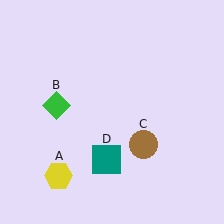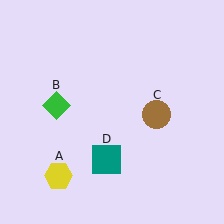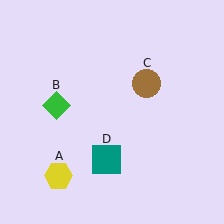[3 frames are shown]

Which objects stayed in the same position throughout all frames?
Yellow hexagon (object A) and green diamond (object B) and teal square (object D) remained stationary.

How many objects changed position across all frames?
1 object changed position: brown circle (object C).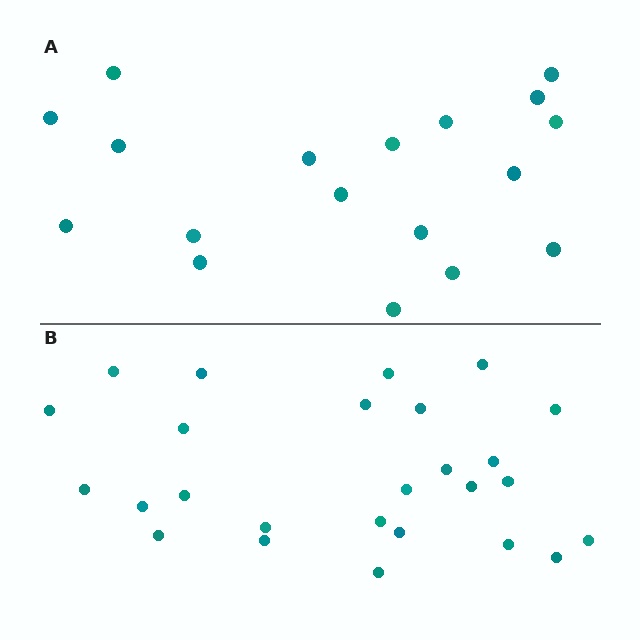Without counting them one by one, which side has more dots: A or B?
Region B (the bottom region) has more dots.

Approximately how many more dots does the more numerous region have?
Region B has roughly 8 or so more dots than region A.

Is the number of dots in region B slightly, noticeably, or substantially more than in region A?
Region B has noticeably more, but not dramatically so. The ratio is roughly 1.4 to 1.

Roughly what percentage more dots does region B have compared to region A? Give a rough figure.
About 45% more.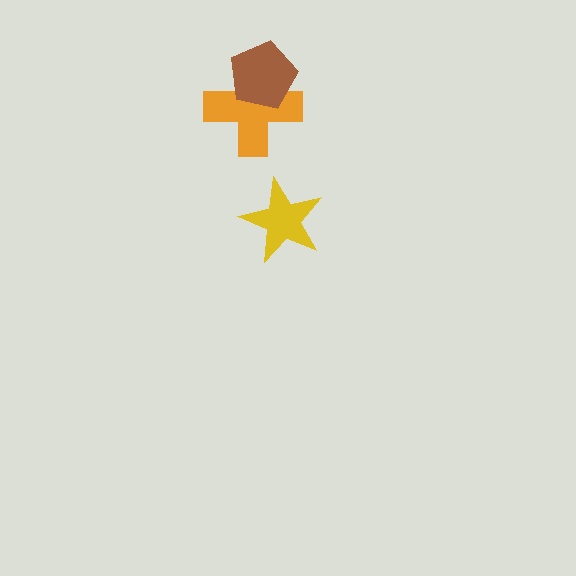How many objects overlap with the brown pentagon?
1 object overlaps with the brown pentagon.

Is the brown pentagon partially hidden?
No, no other shape covers it.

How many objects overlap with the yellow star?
0 objects overlap with the yellow star.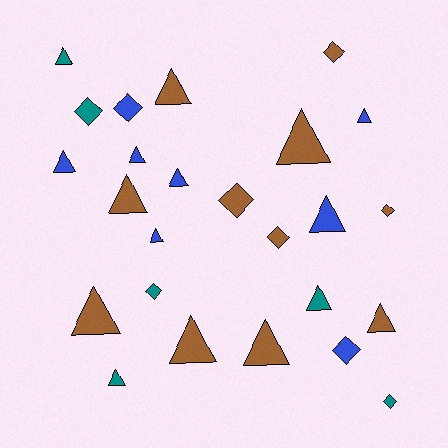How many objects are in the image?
There are 25 objects.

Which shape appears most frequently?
Triangle, with 16 objects.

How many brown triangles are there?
There are 7 brown triangles.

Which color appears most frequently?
Brown, with 11 objects.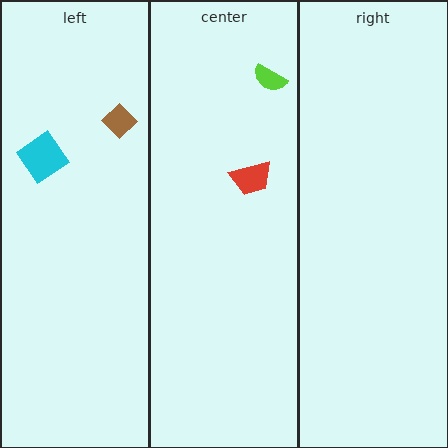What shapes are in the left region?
The cyan diamond, the brown diamond.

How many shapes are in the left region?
2.